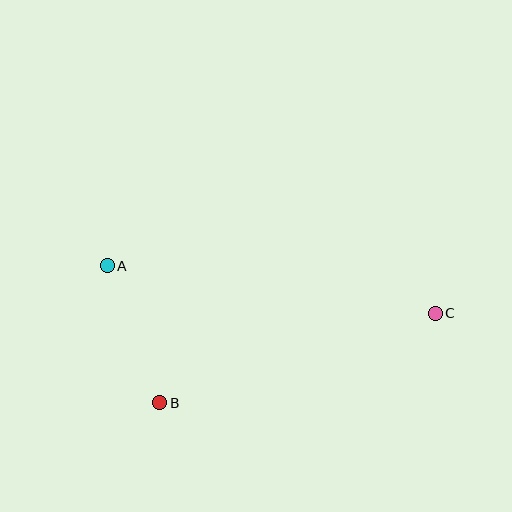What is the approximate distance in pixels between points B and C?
The distance between B and C is approximately 290 pixels.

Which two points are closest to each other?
Points A and B are closest to each other.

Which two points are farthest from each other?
Points A and C are farthest from each other.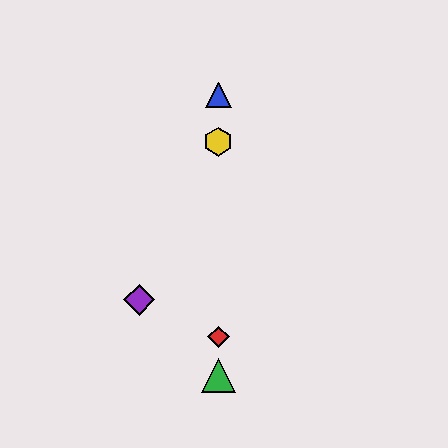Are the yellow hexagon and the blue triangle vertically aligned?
Yes, both are at x≈218.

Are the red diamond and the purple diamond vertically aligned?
No, the red diamond is at x≈218 and the purple diamond is at x≈139.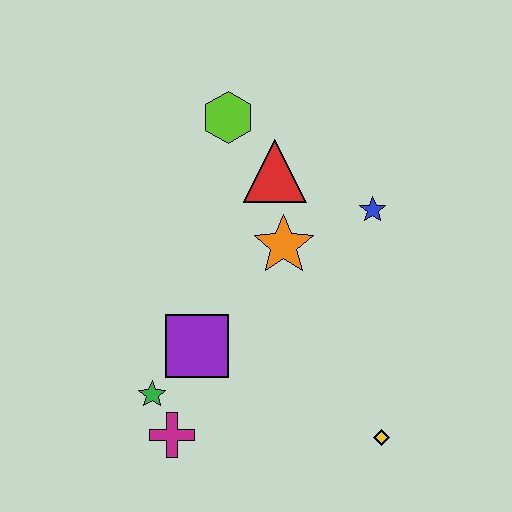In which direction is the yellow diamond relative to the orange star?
The yellow diamond is below the orange star.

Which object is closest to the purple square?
The green star is closest to the purple square.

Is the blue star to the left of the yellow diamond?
Yes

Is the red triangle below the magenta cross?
No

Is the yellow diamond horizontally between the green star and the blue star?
No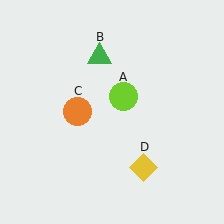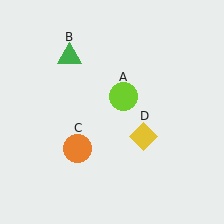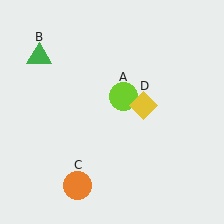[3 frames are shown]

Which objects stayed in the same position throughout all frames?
Lime circle (object A) remained stationary.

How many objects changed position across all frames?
3 objects changed position: green triangle (object B), orange circle (object C), yellow diamond (object D).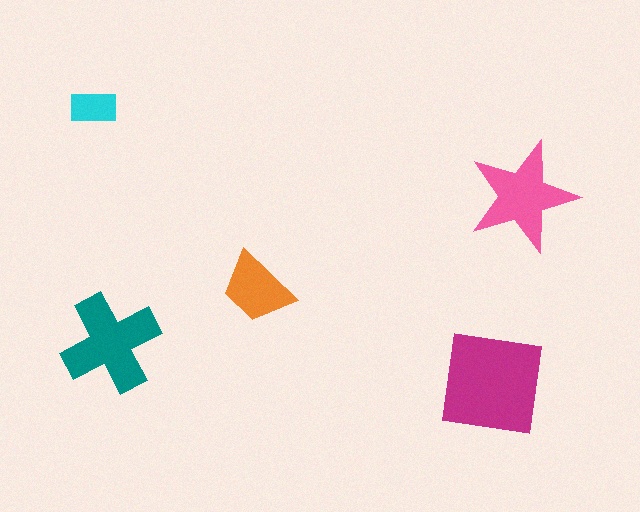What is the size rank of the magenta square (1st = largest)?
1st.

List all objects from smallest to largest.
The cyan rectangle, the orange trapezoid, the pink star, the teal cross, the magenta square.